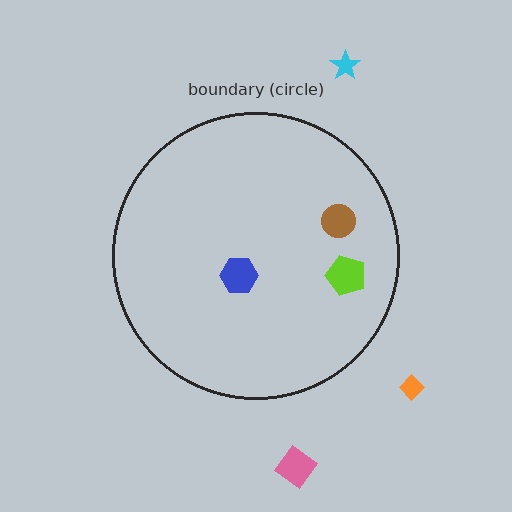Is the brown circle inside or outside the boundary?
Inside.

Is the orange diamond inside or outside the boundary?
Outside.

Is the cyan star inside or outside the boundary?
Outside.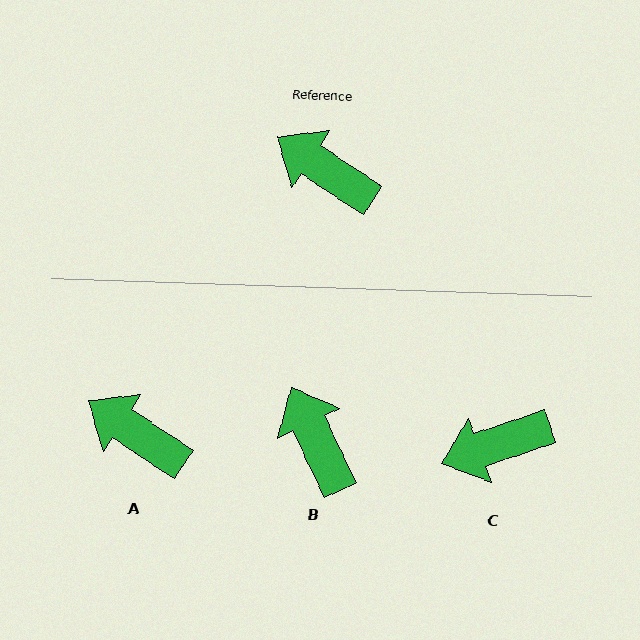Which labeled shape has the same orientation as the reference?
A.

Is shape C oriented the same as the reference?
No, it is off by about 53 degrees.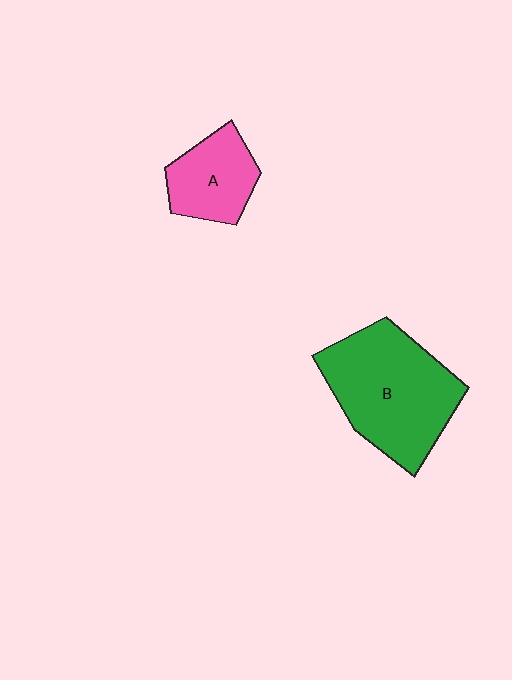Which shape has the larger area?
Shape B (green).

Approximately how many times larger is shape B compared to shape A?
Approximately 2.0 times.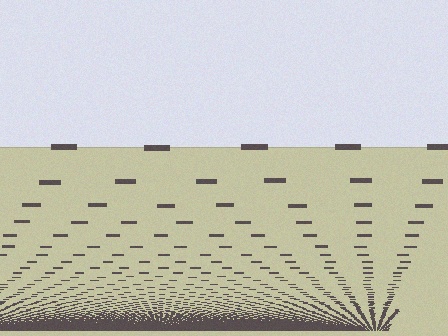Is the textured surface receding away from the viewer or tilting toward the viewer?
The surface appears to tilt toward the viewer. Texture elements get larger and sparser toward the top.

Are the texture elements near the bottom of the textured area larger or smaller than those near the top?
Smaller. The gradient is inverted — elements near the bottom are smaller and denser.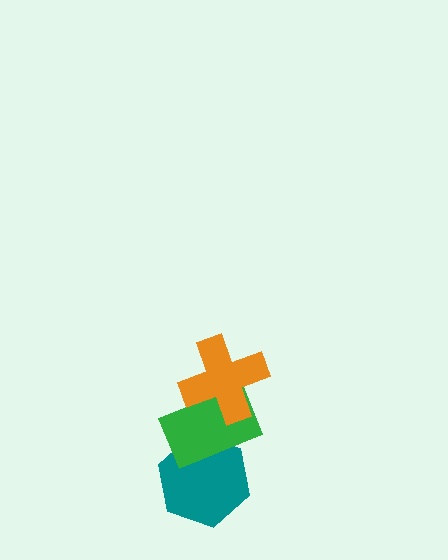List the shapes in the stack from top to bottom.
From top to bottom: the orange cross, the green rectangle, the teal hexagon.